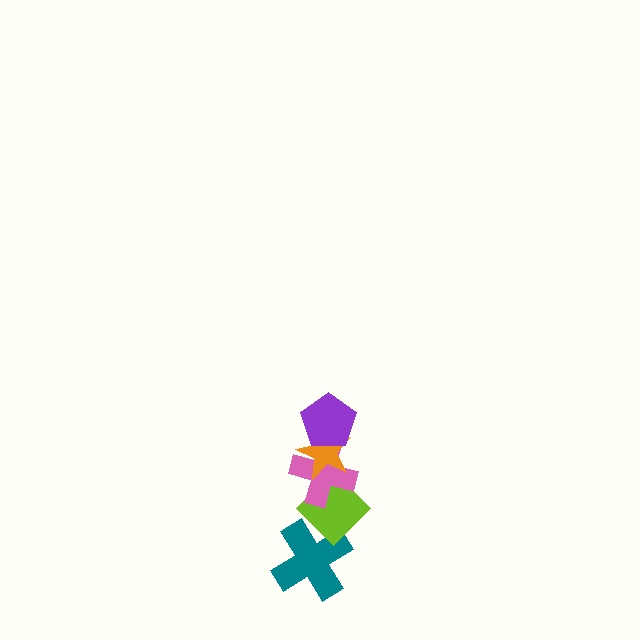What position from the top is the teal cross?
The teal cross is 5th from the top.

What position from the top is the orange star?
The orange star is 2nd from the top.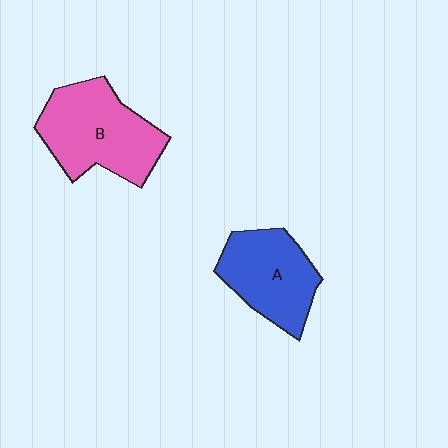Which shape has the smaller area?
Shape A (blue).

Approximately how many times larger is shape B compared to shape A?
Approximately 1.2 times.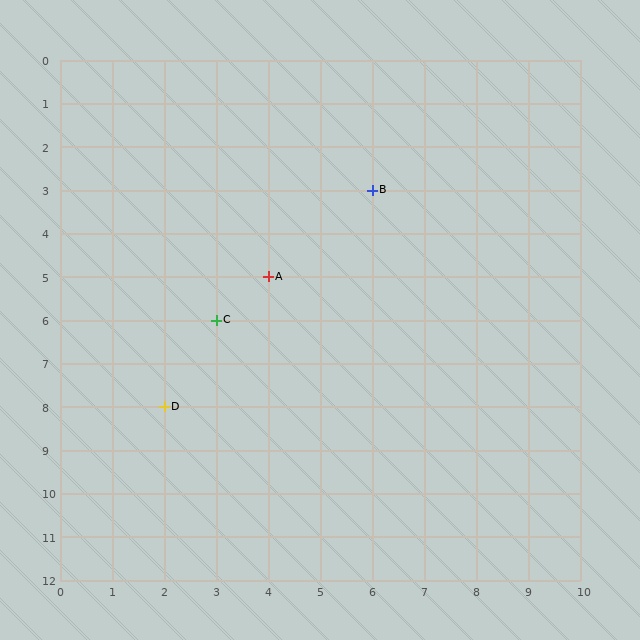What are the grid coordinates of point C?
Point C is at grid coordinates (3, 6).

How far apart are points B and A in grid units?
Points B and A are 2 columns and 2 rows apart (about 2.8 grid units diagonally).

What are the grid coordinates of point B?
Point B is at grid coordinates (6, 3).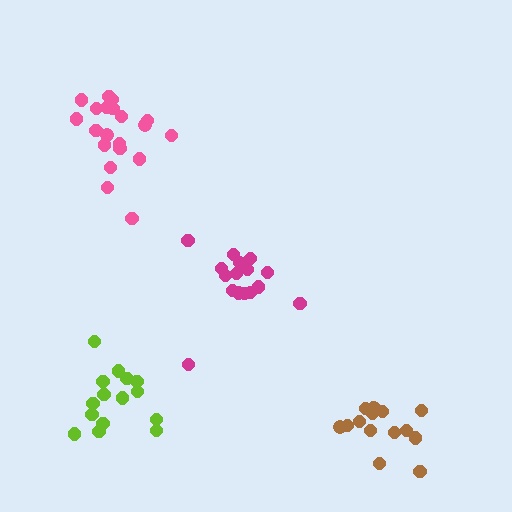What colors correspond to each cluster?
The clusters are colored: lime, pink, brown, magenta.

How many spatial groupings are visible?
There are 4 spatial groupings.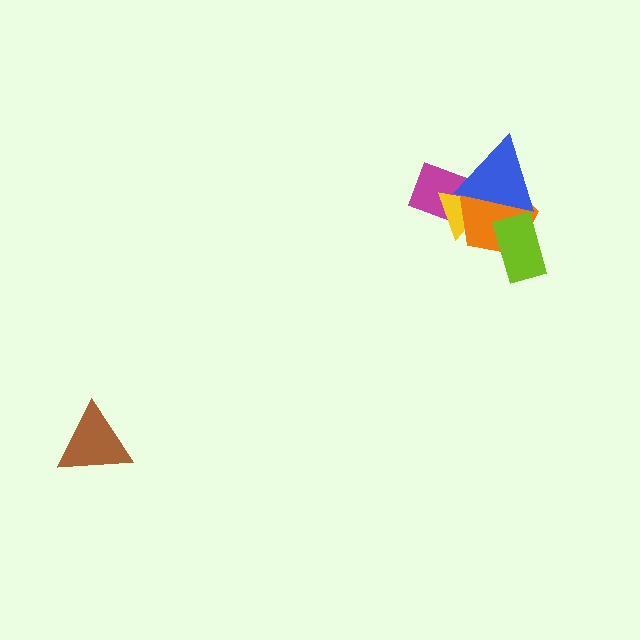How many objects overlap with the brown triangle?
0 objects overlap with the brown triangle.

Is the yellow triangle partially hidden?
Yes, it is partially covered by another shape.